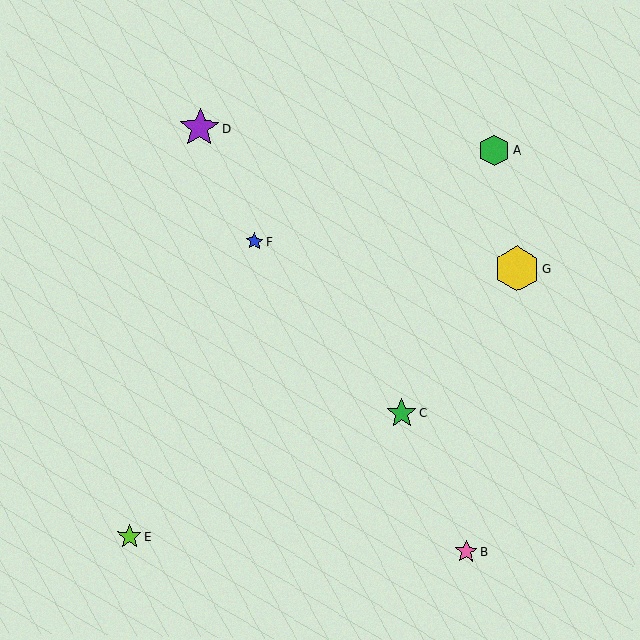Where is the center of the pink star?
The center of the pink star is at (466, 552).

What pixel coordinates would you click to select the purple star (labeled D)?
Click at (200, 128) to select the purple star D.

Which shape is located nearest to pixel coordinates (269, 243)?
The blue star (labeled F) at (254, 241) is nearest to that location.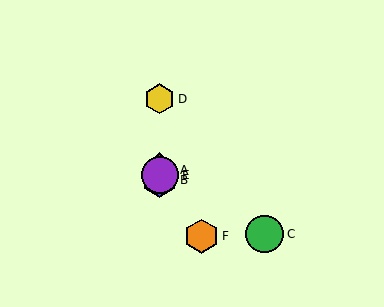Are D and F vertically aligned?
No, D is at x≈160 and F is at x≈201.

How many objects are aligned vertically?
4 objects (A, B, D, E) are aligned vertically.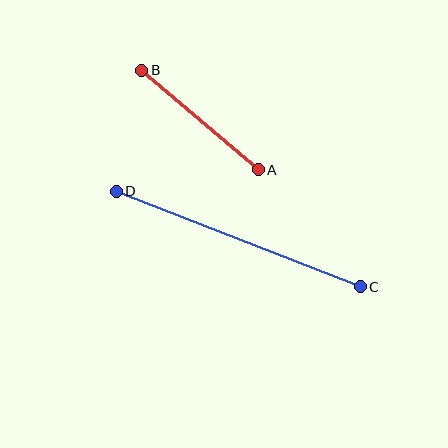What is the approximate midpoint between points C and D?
The midpoint is at approximately (238, 239) pixels.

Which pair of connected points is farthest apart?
Points C and D are farthest apart.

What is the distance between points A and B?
The distance is approximately 153 pixels.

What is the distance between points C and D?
The distance is approximately 262 pixels.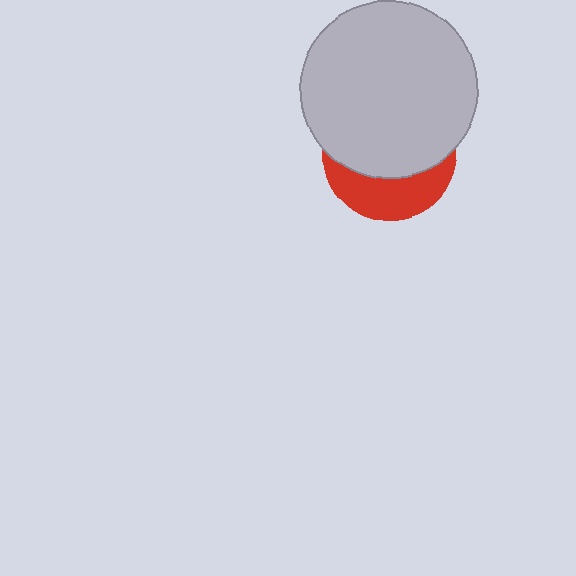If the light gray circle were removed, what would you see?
You would see the complete red circle.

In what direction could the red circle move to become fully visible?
The red circle could move down. That would shift it out from behind the light gray circle entirely.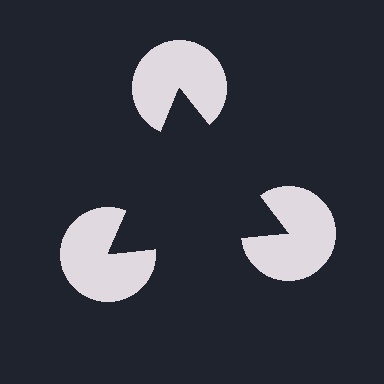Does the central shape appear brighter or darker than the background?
It typically appears slightly darker than the background, even though no actual brightness change is drawn.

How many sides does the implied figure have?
3 sides.